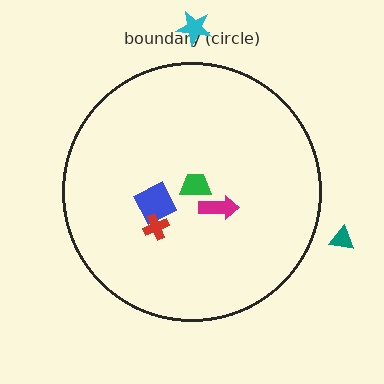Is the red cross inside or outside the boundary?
Inside.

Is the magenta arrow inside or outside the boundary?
Inside.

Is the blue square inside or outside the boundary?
Inside.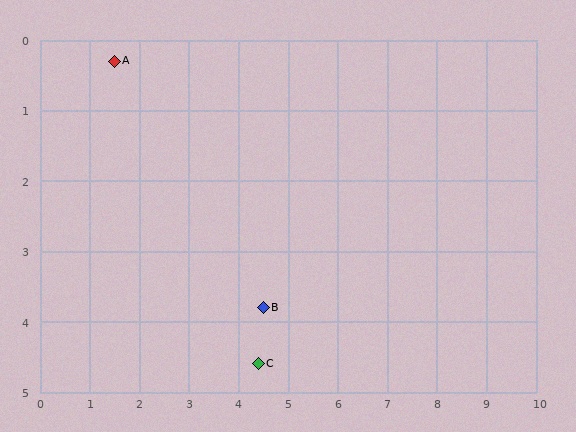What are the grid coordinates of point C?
Point C is at approximately (4.4, 4.6).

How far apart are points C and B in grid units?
Points C and B are about 0.8 grid units apart.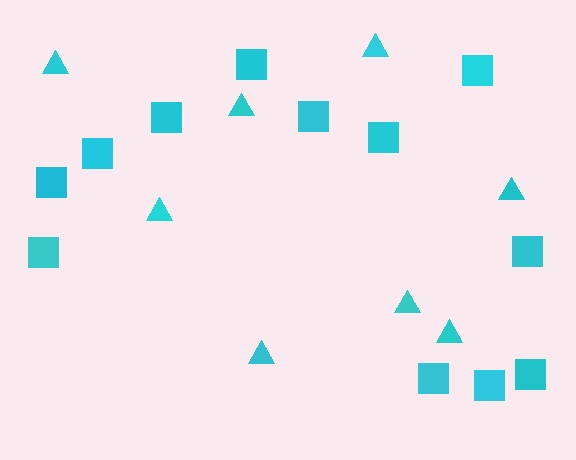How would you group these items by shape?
There are 2 groups: one group of triangles (8) and one group of squares (12).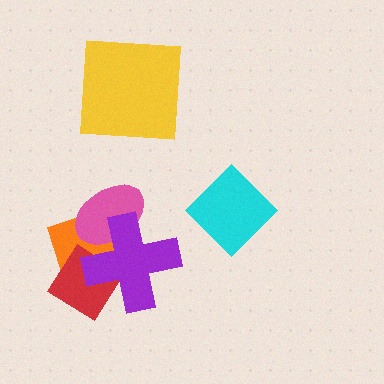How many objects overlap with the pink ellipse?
2 objects overlap with the pink ellipse.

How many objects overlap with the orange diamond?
3 objects overlap with the orange diamond.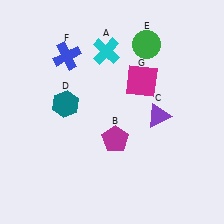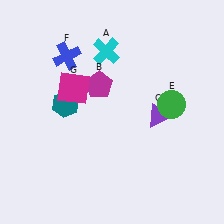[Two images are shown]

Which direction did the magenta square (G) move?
The magenta square (G) moved left.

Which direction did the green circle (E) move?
The green circle (E) moved down.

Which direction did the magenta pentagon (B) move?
The magenta pentagon (B) moved up.